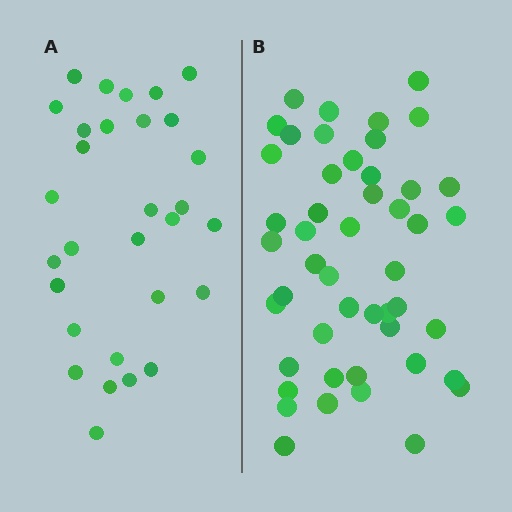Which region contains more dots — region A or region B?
Region B (the right region) has more dots.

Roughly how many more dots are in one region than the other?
Region B has approximately 20 more dots than region A.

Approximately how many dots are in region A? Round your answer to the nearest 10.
About 30 dots.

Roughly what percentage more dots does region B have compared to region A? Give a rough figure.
About 60% more.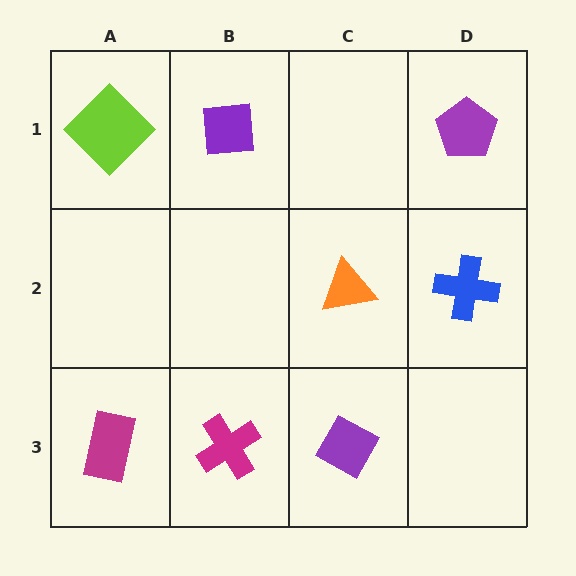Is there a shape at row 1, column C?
No, that cell is empty.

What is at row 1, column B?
A purple square.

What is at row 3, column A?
A magenta rectangle.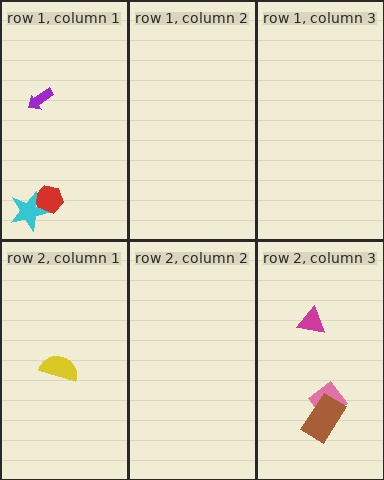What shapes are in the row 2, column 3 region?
The magenta triangle, the pink diamond, the brown rectangle.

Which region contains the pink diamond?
The row 2, column 3 region.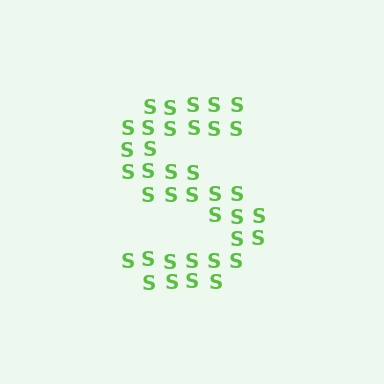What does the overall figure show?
The overall figure shows the letter S.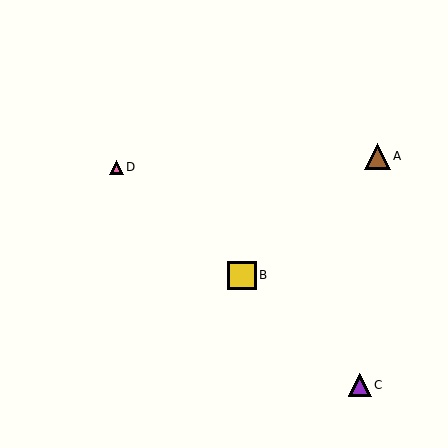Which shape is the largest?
The yellow square (labeled B) is the largest.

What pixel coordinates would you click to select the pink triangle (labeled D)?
Click at (116, 167) to select the pink triangle D.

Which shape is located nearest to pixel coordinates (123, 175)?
The pink triangle (labeled D) at (116, 167) is nearest to that location.